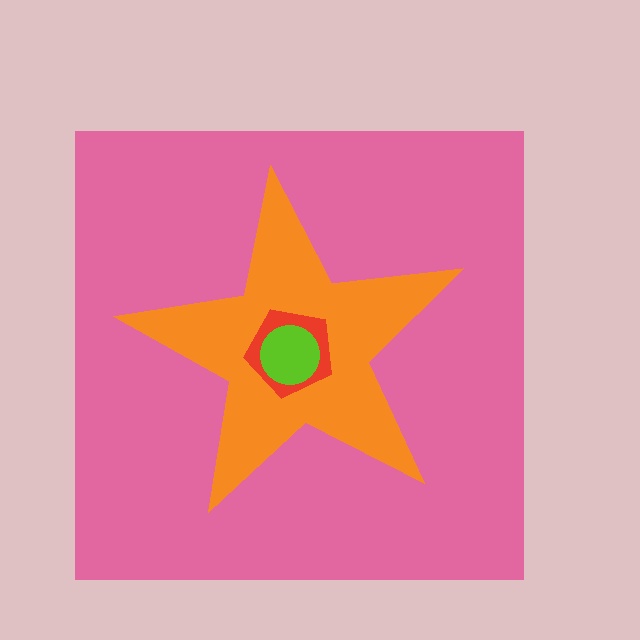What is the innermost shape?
The lime circle.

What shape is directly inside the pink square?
The orange star.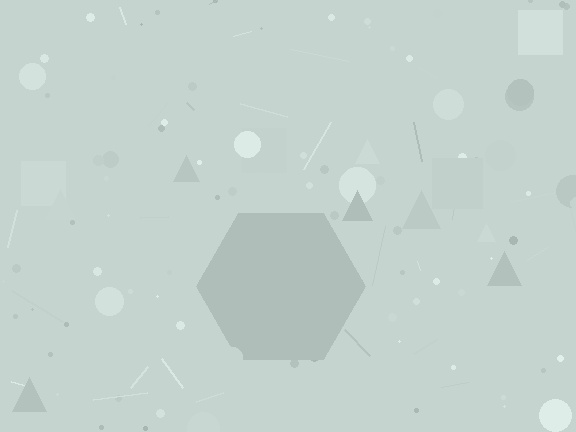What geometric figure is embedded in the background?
A hexagon is embedded in the background.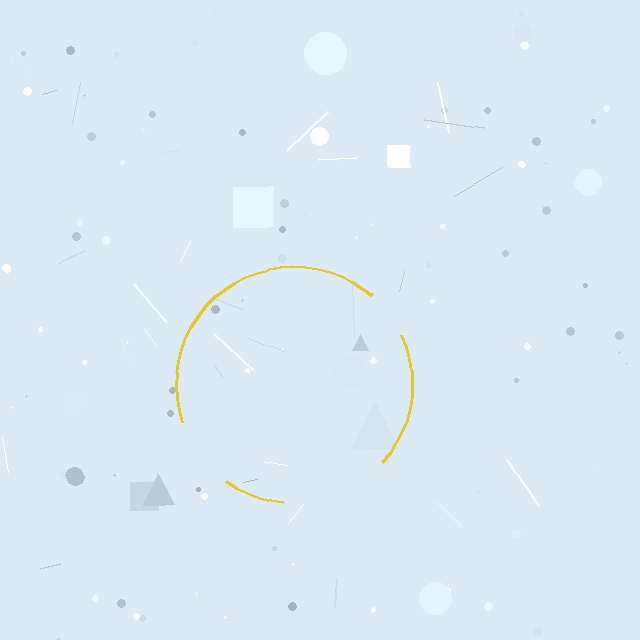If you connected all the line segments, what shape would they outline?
They would outline a circle.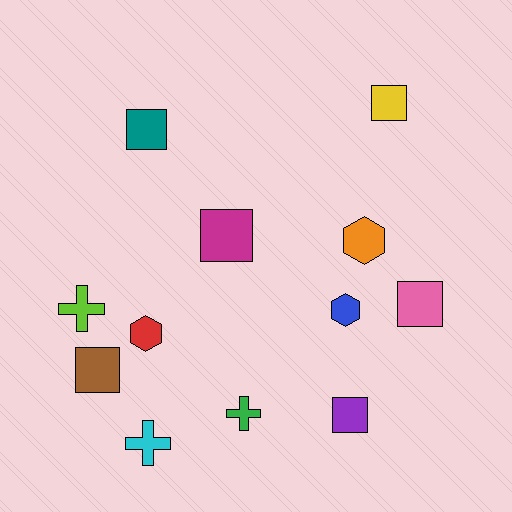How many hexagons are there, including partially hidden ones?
There are 3 hexagons.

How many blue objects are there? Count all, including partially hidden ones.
There is 1 blue object.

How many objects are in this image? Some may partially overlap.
There are 12 objects.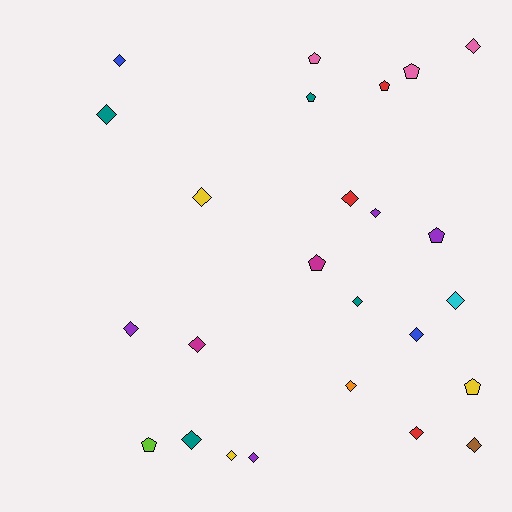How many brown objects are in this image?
There is 1 brown object.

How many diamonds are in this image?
There are 17 diamonds.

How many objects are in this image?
There are 25 objects.